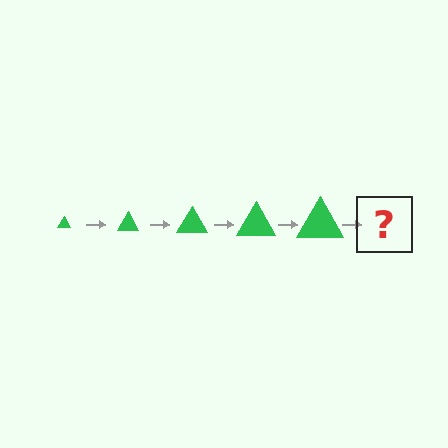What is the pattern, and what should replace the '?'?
The pattern is that the triangle gets progressively larger each step. The '?' should be a green triangle, larger than the previous one.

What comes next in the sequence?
The next element should be a green triangle, larger than the previous one.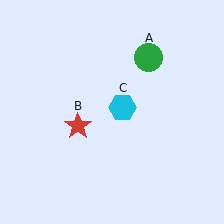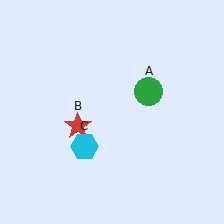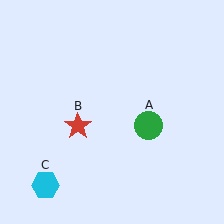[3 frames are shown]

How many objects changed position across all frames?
2 objects changed position: green circle (object A), cyan hexagon (object C).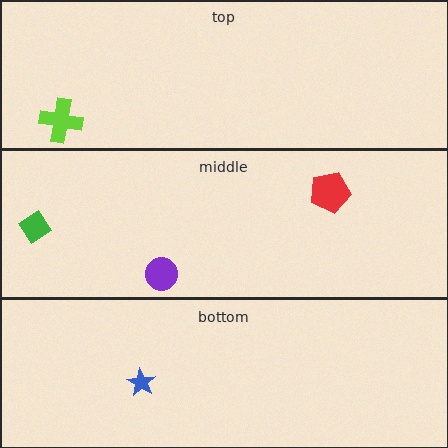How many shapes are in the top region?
1.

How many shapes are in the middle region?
3.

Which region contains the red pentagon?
The middle region.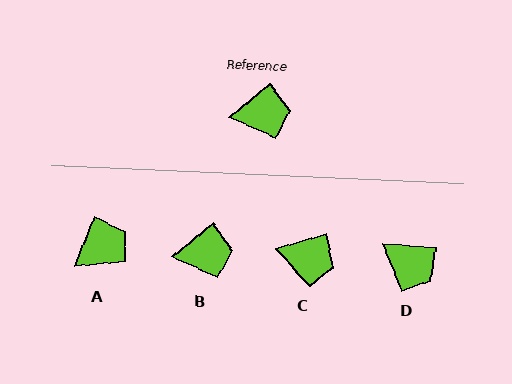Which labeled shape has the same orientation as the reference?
B.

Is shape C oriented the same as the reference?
No, it is off by about 24 degrees.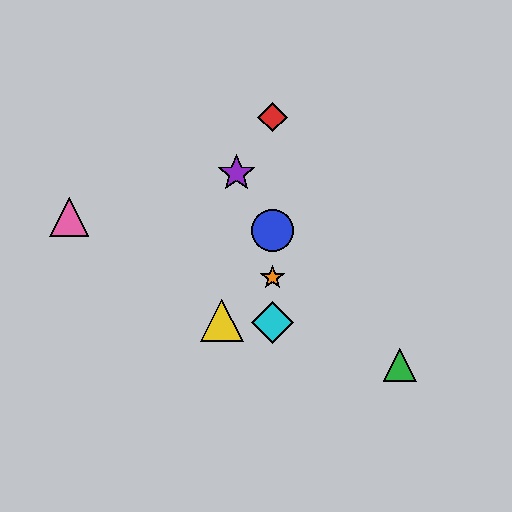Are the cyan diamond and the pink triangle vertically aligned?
No, the cyan diamond is at x≈272 and the pink triangle is at x≈69.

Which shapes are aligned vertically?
The red diamond, the blue circle, the orange star, the cyan diamond are aligned vertically.